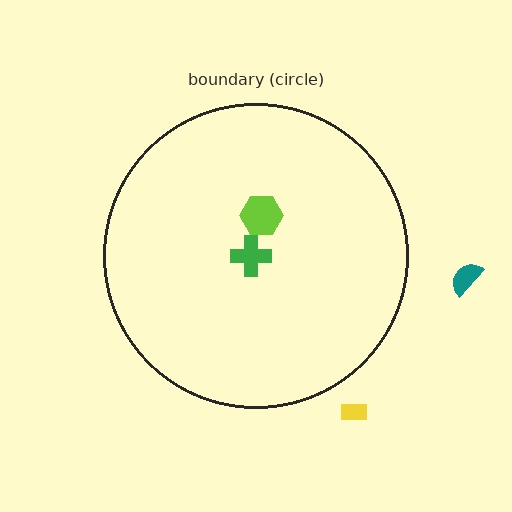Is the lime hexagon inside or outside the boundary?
Inside.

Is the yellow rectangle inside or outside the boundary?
Outside.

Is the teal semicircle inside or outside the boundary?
Outside.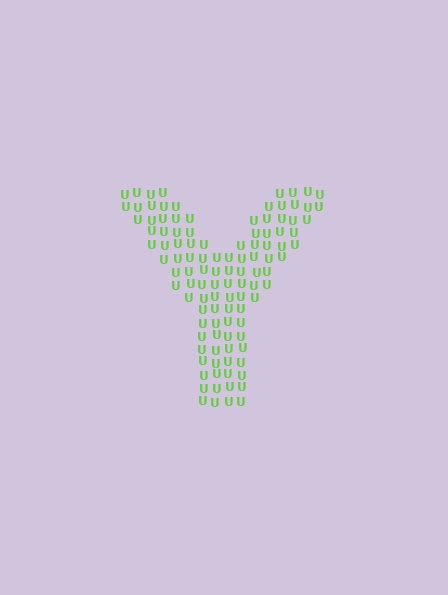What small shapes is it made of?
It is made of small letter U's.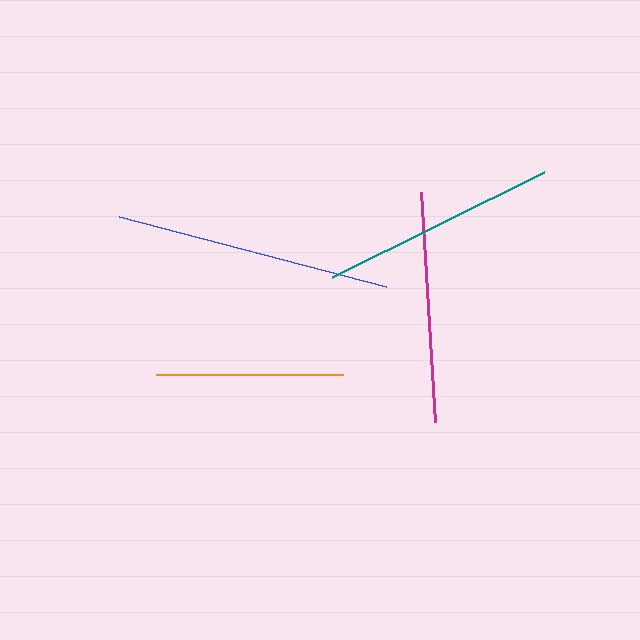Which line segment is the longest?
The blue line is the longest at approximately 276 pixels.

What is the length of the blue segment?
The blue segment is approximately 276 pixels long.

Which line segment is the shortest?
The orange line is the shortest at approximately 188 pixels.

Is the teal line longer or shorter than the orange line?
The teal line is longer than the orange line.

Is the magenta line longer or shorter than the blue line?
The blue line is longer than the magenta line.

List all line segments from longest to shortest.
From longest to shortest: blue, teal, magenta, orange.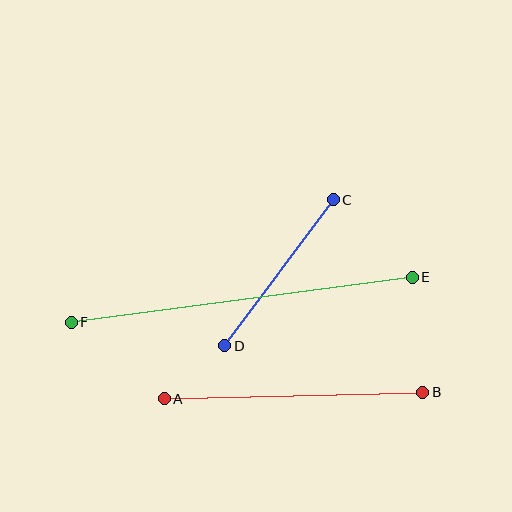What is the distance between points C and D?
The distance is approximately 182 pixels.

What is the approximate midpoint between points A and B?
The midpoint is at approximately (293, 395) pixels.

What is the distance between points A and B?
The distance is approximately 259 pixels.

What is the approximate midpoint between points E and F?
The midpoint is at approximately (242, 300) pixels.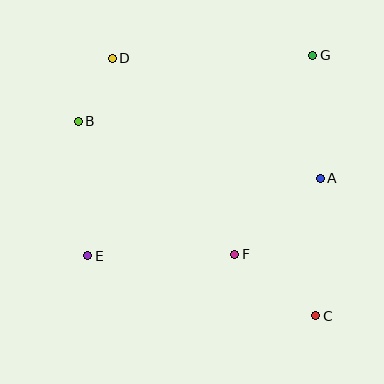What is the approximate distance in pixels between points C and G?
The distance between C and G is approximately 261 pixels.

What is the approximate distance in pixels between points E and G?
The distance between E and G is approximately 301 pixels.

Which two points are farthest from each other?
Points C and D are farthest from each other.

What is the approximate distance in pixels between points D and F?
The distance between D and F is approximately 231 pixels.